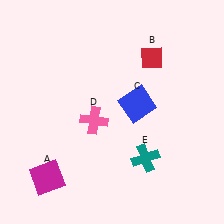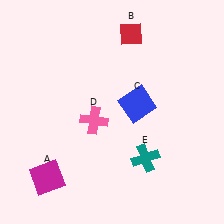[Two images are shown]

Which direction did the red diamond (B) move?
The red diamond (B) moved up.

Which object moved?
The red diamond (B) moved up.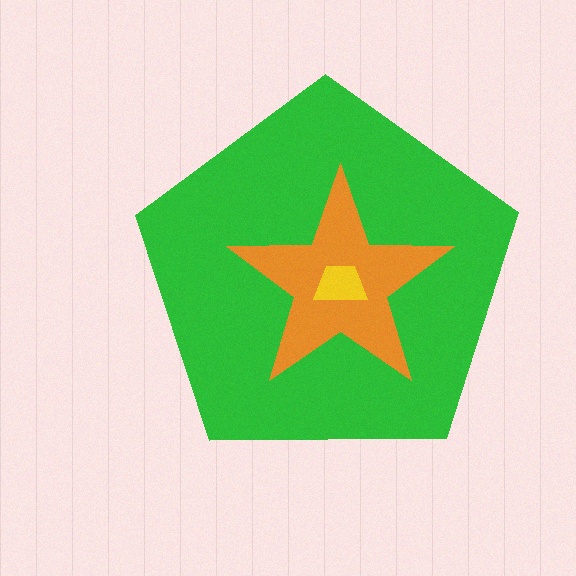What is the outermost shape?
The green pentagon.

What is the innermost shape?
The yellow trapezoid.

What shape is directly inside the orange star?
The yellow trapezoid.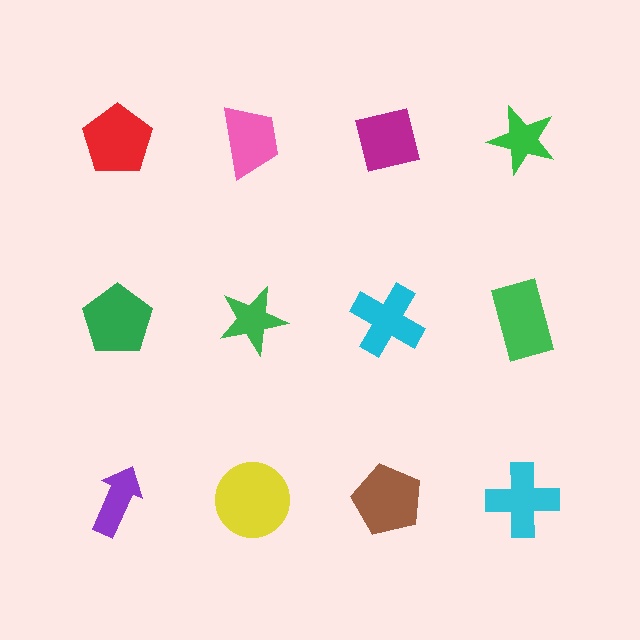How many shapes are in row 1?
4 shapes.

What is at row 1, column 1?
A red pentagon.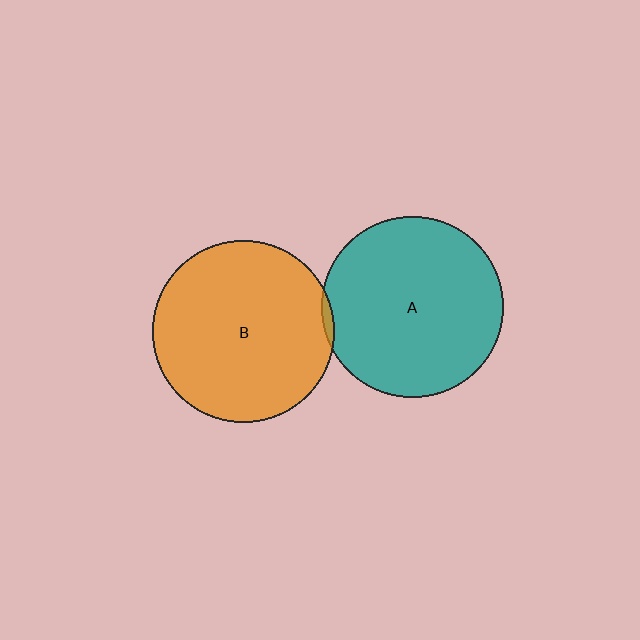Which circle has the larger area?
Circle B (orange).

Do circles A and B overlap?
Yes.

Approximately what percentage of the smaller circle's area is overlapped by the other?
Approximately 5%.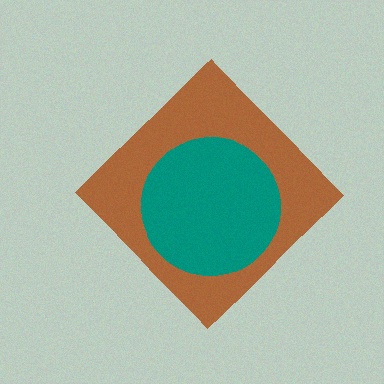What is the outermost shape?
The brown diamond.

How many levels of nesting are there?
2.